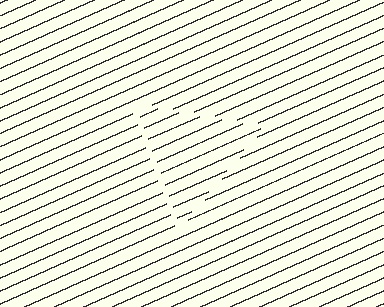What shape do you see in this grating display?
An illusory triangle. The interior of the shape contains the same grating, shifted by half a period — the contour is defined by the phase discontinuity where line-ends from the inner and outer gratings abut.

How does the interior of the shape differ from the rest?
The interior of the shape contains the same grating, shifted by half a period — the contour is defined by the phase discontinuity where line-ends from the inner and outer gratings abut.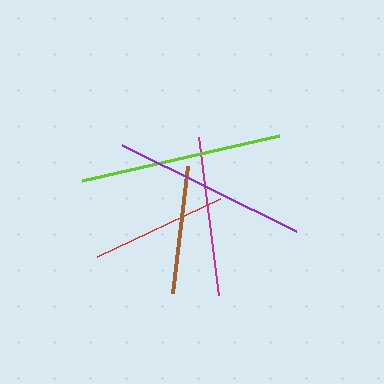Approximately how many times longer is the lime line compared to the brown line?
The lime line is approximately 1.6 times the length of the brown line.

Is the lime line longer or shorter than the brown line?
The lime line is longer than the brown line.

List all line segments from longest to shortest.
From longest to shortest: lime, purple, magenta, red, brown.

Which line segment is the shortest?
The brown line is the shortest at approximately 128 pixels.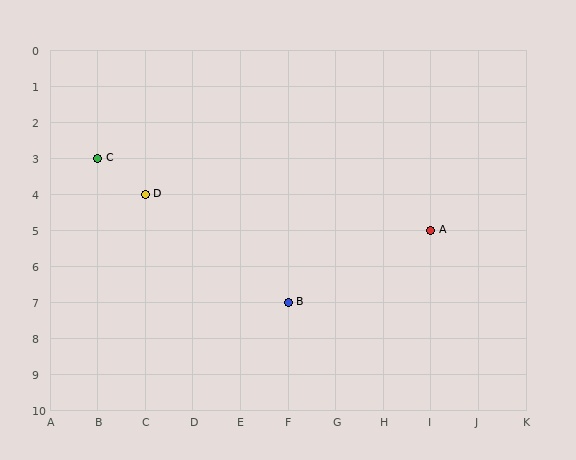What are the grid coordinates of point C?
Point C is at grid coordinates (B, 3).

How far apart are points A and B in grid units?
Points A and B are 3 columns and 2 rows apart (about 3.6 grid units diagonally).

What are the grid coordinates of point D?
Point D is at grid coordinates (C, 4).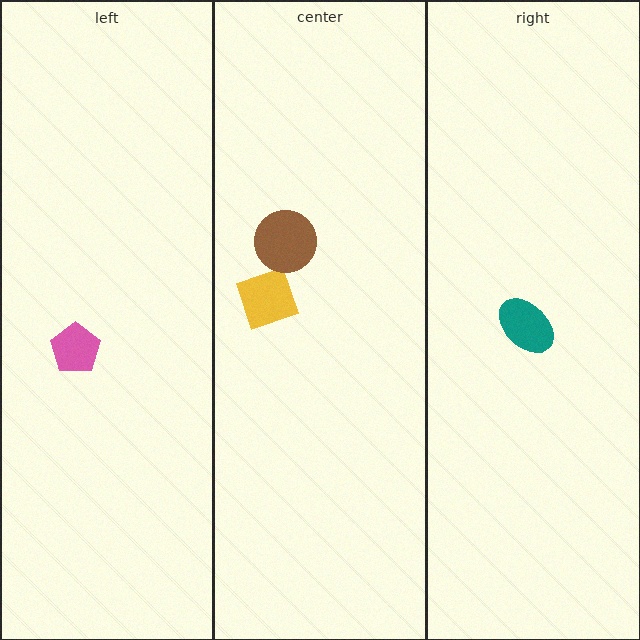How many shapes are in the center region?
2.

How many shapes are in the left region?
1.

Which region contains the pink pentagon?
The left region.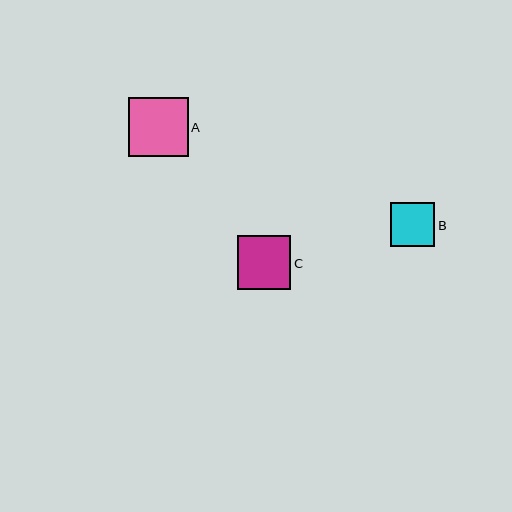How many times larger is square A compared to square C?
Square A is approximately 1.1 times the size of square C.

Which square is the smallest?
Square B is the smallest with a size of approximately 44 pixels.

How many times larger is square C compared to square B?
Square C is approximately 1.2 times the size of square B.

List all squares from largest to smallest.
From largest to smallest: A, C, B.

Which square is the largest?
Square A is the largest with a size of approximately 59 pixels.